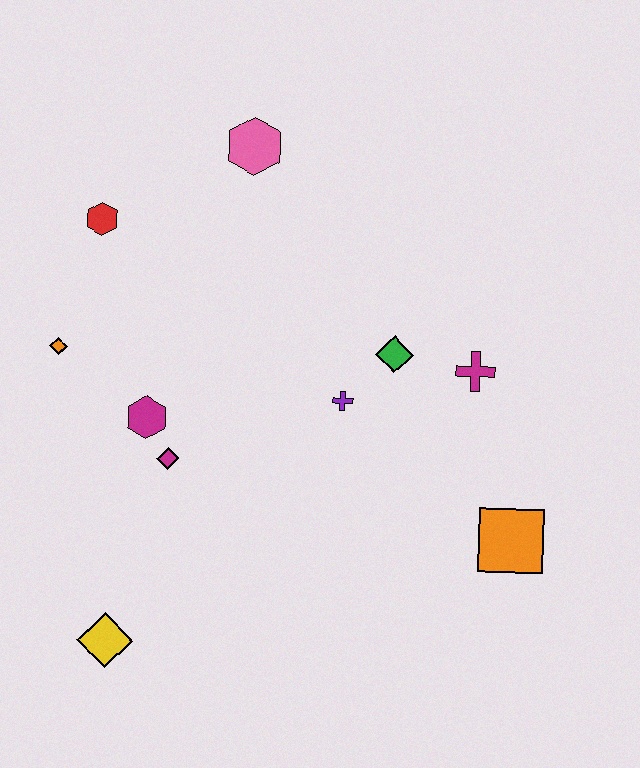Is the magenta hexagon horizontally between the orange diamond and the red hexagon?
No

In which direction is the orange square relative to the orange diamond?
The orange square is to the right of the orange diamond.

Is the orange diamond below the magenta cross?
No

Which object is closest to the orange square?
The magenta cross is closest to the orange square.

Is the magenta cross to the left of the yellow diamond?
No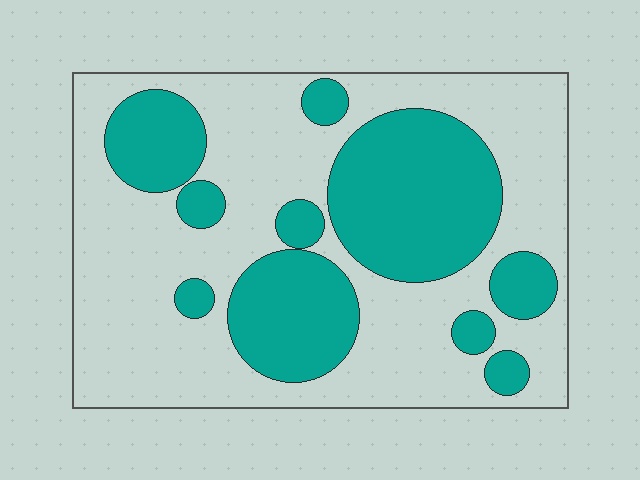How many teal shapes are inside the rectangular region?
10.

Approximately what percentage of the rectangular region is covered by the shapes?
Approximately 35%.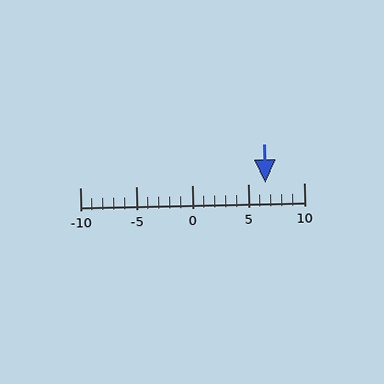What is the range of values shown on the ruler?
The ruler shows values from -10 to 10.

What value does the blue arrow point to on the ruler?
The blue arrow points to approximately 7.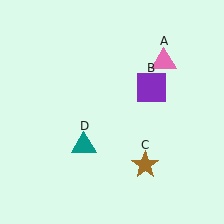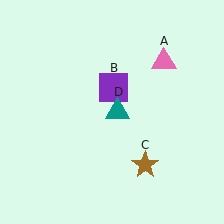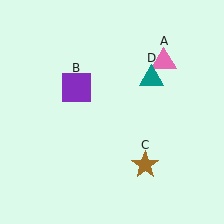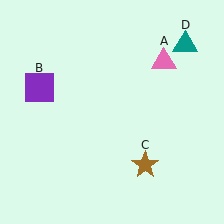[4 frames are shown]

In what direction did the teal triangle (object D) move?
The teal triangle (object D) moved up and to the right.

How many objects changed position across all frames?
2 objects changed position: purple square (object B), teal triangle (object D).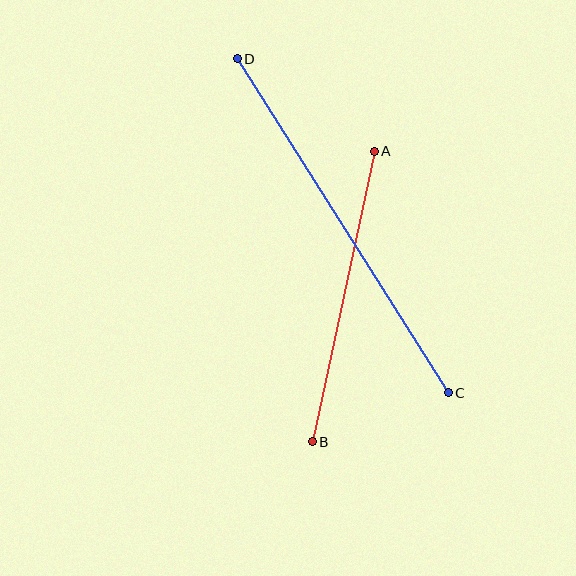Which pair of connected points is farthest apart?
Points C and D are farthest apart.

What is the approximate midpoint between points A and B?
The midpoint is at approximately (343, 296) pixels.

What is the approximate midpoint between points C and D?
The midpoint is at approximately (343, 226) pixels.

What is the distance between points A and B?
The distance is approximately 297 pixels.